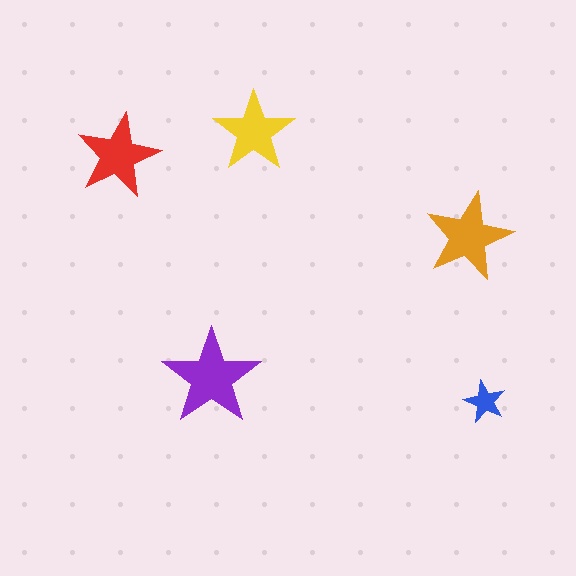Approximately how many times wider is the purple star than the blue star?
About 2.5 times wider.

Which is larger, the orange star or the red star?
The orange one.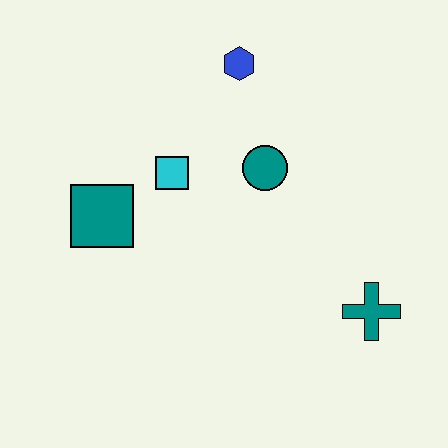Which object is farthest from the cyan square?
The teal cross is farthest from the cyan square.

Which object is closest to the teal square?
The cyan square is closest to the teal square.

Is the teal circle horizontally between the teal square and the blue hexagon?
No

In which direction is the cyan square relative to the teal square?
The cyan square is to the right of the teal square.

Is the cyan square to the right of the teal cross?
No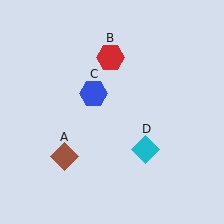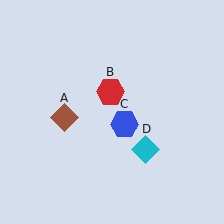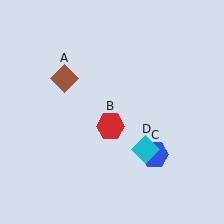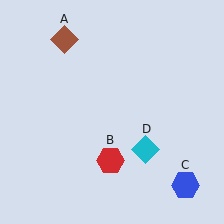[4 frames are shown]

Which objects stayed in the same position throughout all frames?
Cyan diamond (object D) remained stationary.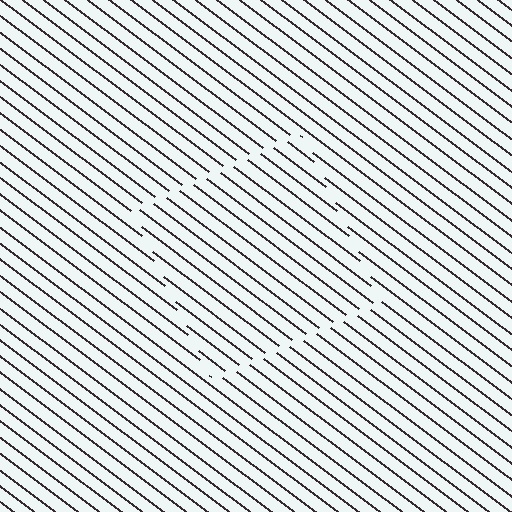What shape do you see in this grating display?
An illusory square. The interior of the shape contains the same grating, shifted by half a period — the contour is defined by the phase discontinuity where line-ends from the inner and outer gratings abut.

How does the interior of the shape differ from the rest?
The interior of the shape contains the same grating, shifted by half a period — the contour is defined by the phase discontinuity where line-ends from the inner and outer gratings abut.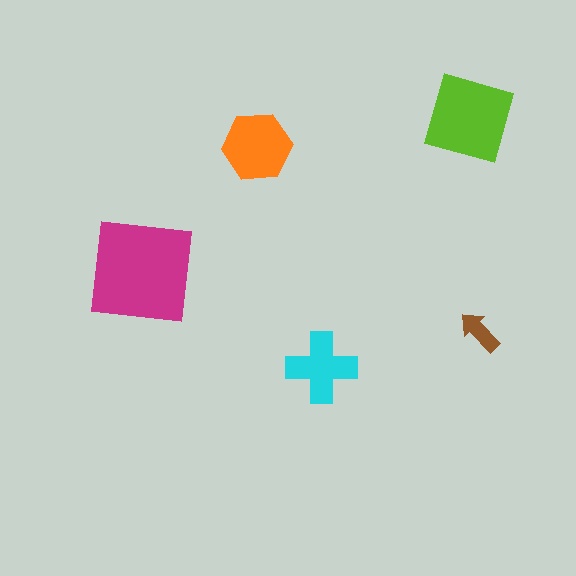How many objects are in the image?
There are 5 objects in the image.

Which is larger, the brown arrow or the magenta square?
The magenta square.